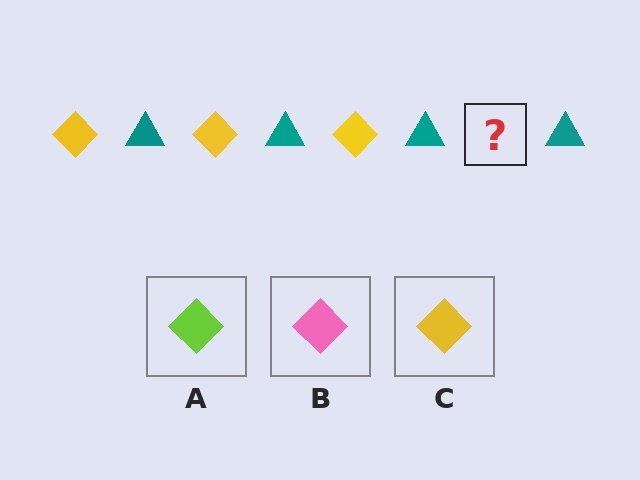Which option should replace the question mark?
Option C.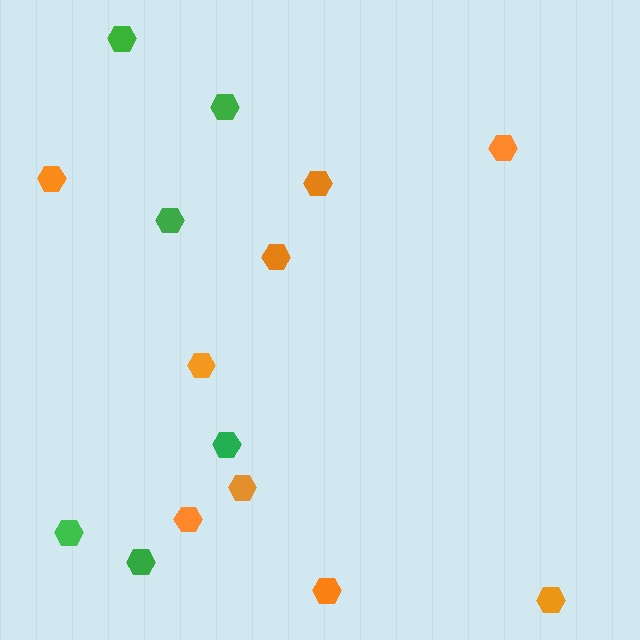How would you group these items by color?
There are 2 groups: one group of green hexagons (6) and one group of orange hexagons (9).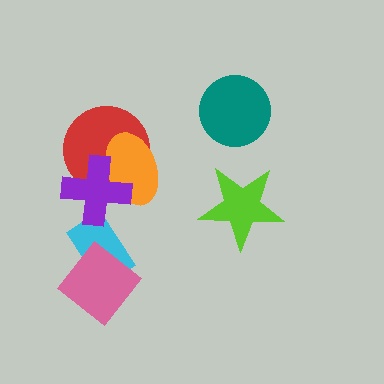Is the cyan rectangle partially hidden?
Yes, it is partially covered by another shape.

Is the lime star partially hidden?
No, no other shape covers it.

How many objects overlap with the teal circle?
0 objects overlap with the teal circle.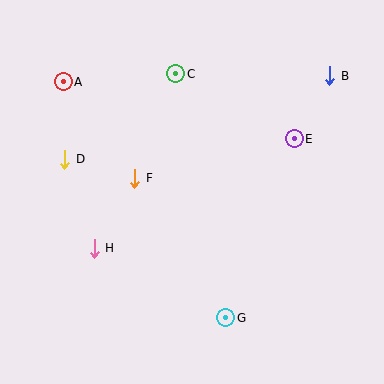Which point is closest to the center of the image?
Point F at (135, 178) is closest to the center.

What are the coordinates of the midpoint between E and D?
The midpoint between E and D is at (179, 149).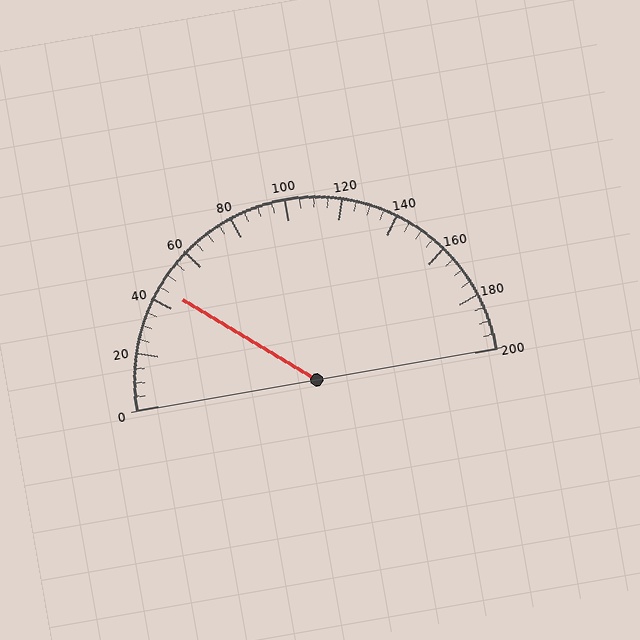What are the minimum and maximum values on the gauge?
The gauge ranges from 0 to 200.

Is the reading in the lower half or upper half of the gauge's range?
The reading is in the lower half of the range (0 to 200).